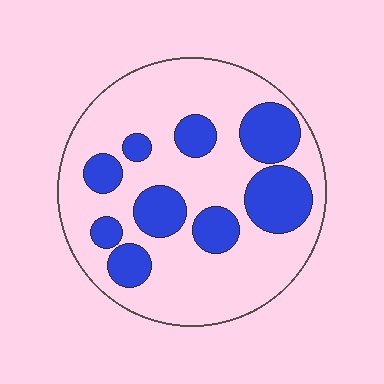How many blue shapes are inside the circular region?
9.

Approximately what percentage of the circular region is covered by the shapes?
Approximately 30%.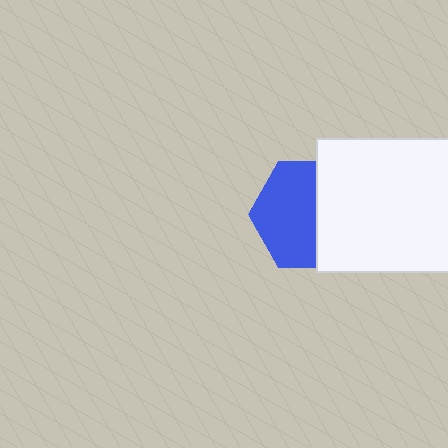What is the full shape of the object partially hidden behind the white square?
The partially hidden object is a blue hexagon.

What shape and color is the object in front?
The object in front is a white square.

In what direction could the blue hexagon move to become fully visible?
The blue hexagon could move left. That would shift it out from behind the white square entirely.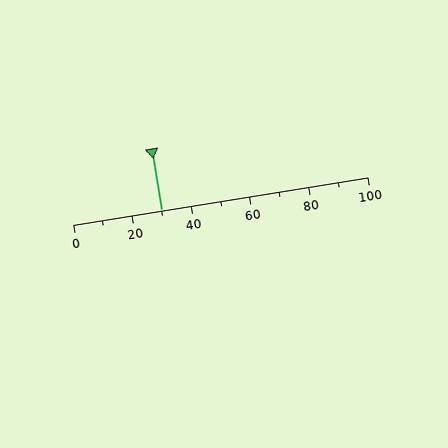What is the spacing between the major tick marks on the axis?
The major ticks are spaced 20 apart.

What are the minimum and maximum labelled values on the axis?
The axis runs from 0 to 100.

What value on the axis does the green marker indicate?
The marker indicates approximately 30.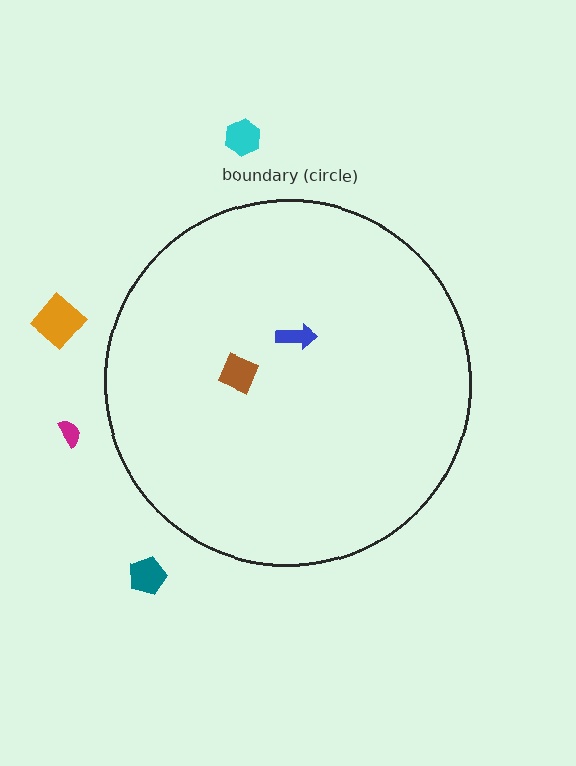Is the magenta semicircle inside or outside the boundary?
Outside.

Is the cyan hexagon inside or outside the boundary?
Outside.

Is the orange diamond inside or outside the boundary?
Outside.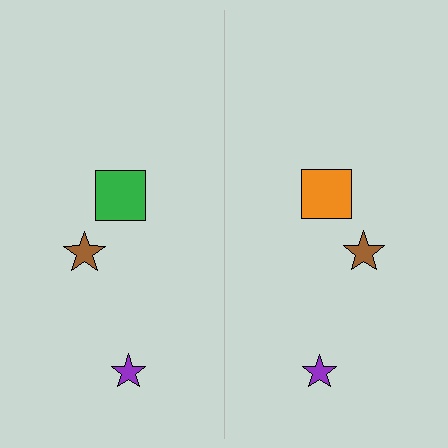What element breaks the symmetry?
The orange square on the right side breaks the symmetry — its mirror counterpart is green.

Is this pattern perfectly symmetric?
No, the pattern is not perfectly symmetric. The orange square on the right side breaks the symmetry — its mirror counterpart is green.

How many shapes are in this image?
There are 6 shapes in this image.